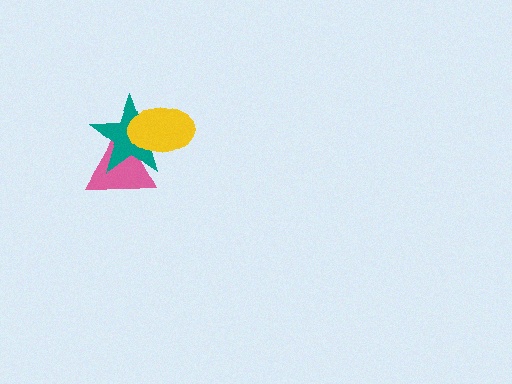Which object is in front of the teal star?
The yellow ellipse is in front of the teal star.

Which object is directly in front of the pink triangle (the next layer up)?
The teal star is directly in front of the pink triangle.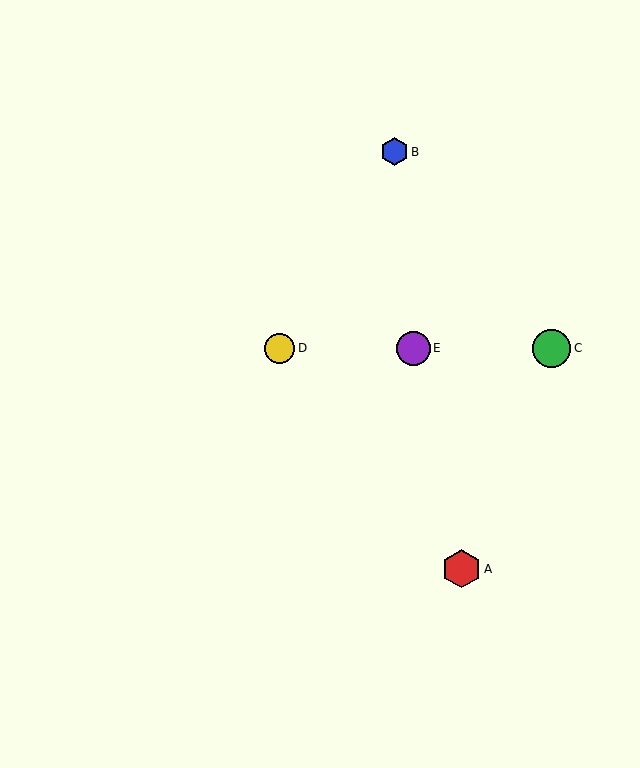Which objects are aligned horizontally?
Objects C, D, E are aligned horizontally.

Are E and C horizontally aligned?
Yes, both are at y≈348.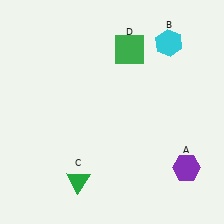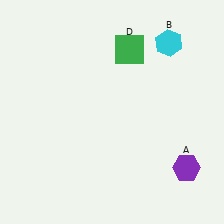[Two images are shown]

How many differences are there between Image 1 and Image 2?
There is 1 difference between the two images.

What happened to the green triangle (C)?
The green triangle (C) was removed in Image 2. It was in the bottom-left area of Image 1.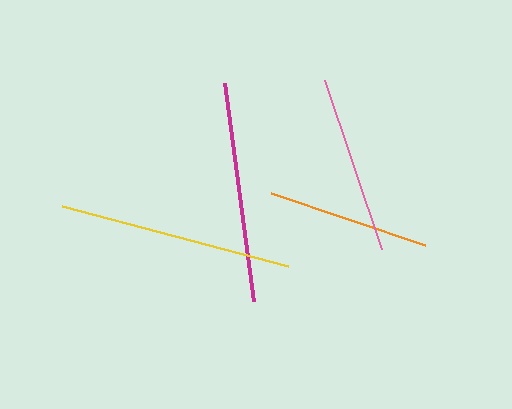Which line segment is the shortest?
The orange line is the shortest at approximately 163 pixels.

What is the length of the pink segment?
The pink segment is approximately 178 pixels long.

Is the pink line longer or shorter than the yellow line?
The yellow line is longer than the pink line.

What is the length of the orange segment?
The orange segment is approximately 163 pixels long.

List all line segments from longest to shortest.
From longest to shortest: yellow, magenta, pink, orange.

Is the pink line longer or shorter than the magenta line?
The magenta line is longer than the pink line.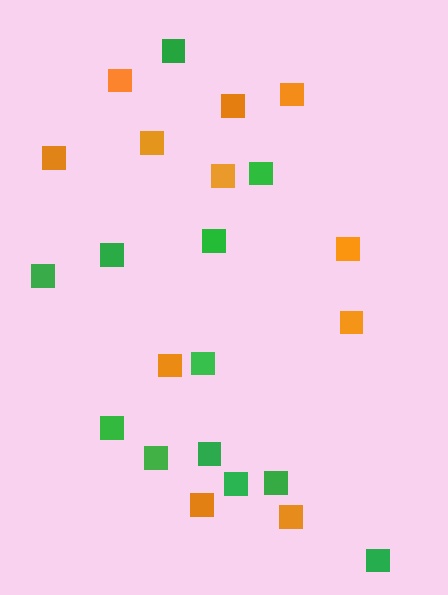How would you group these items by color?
There are 2 groups: one group of green squares (12) and one group of orange squares (11).